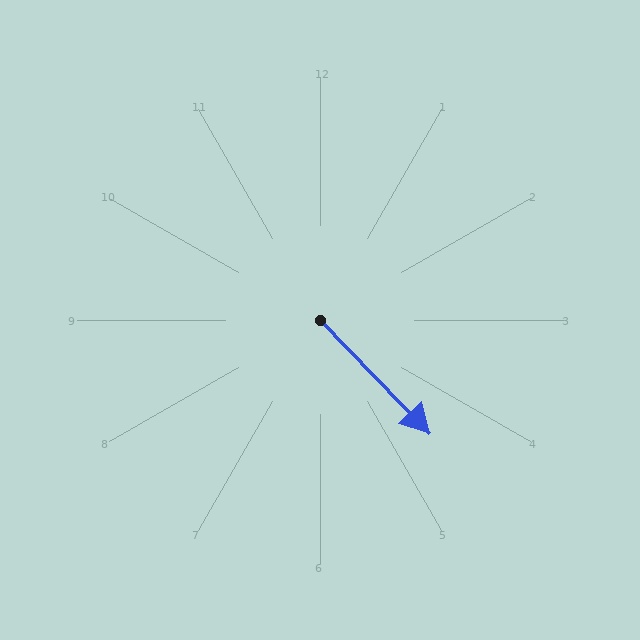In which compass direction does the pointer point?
Southeast.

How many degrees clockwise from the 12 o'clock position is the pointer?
Approximately 136 degrees.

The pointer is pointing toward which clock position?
Roughly 5 o'clock.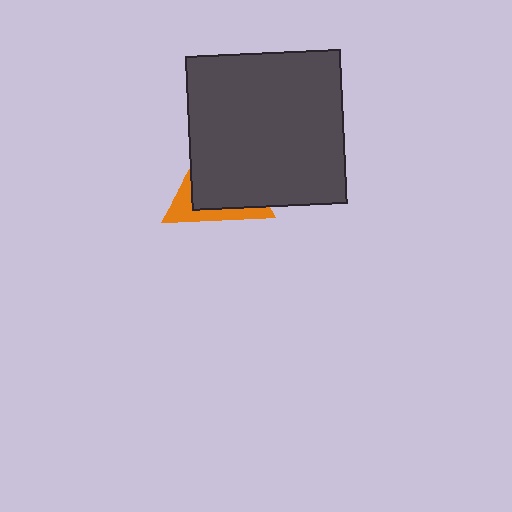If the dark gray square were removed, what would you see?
You would see the complete orange triangle.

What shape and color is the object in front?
The object in front is a dark gray square.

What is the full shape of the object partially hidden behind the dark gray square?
The partially hidden object is an orange triangle.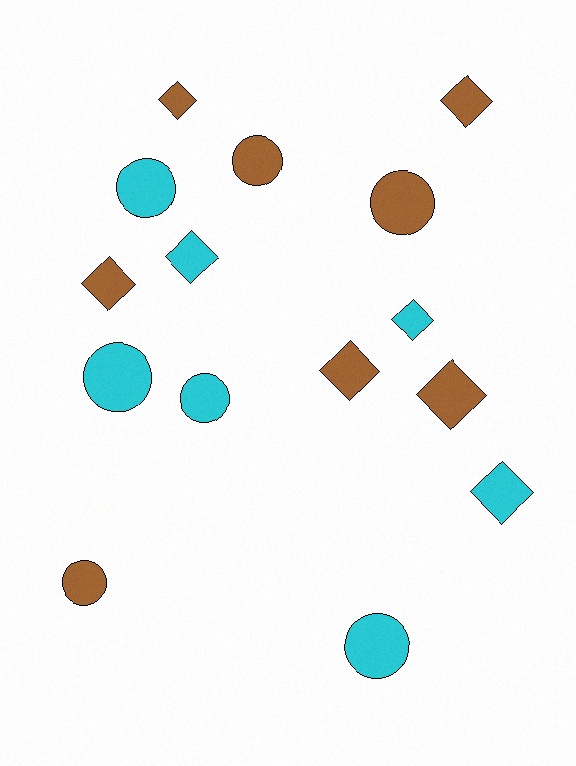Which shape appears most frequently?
Diamond, with 8 objects.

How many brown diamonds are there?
There are 5 brown diamonds.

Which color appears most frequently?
Brown, with 8 objects.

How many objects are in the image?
There are 15 objects.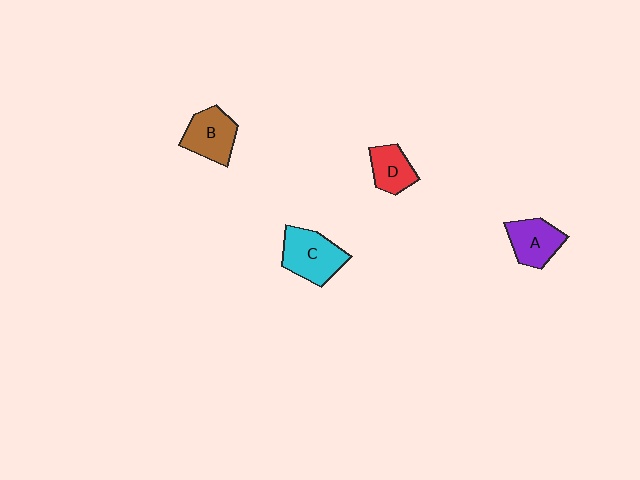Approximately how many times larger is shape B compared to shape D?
Approximately 1.3 times.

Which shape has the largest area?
Shape C (cyan).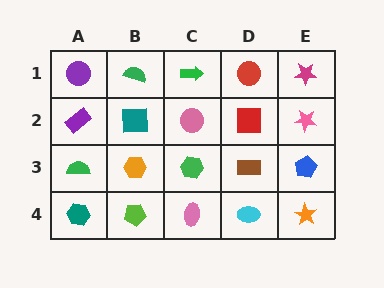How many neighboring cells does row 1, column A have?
2.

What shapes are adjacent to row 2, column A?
A purple circle (row 1, column A), a green semicircle (row 3, column A), a teal square (row 2, column B).